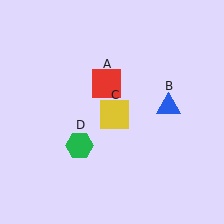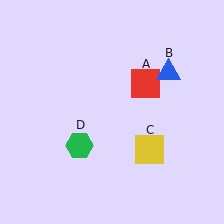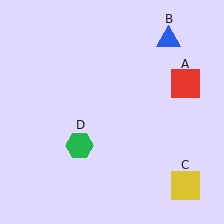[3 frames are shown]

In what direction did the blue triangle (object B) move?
The blue triangle (object B) moved up.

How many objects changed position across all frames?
3 objects changed position: red square (object A), blue triangle (object B), yellow square (object C).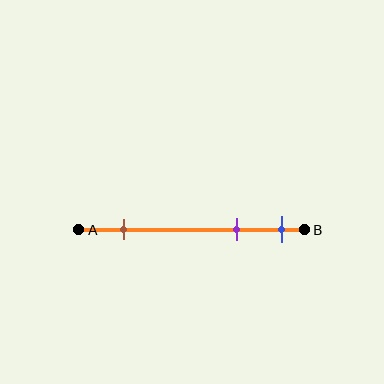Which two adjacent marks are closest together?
The purple and blue marks are the closest adjacent pair.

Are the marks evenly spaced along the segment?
No, the marks are not evenly spaced.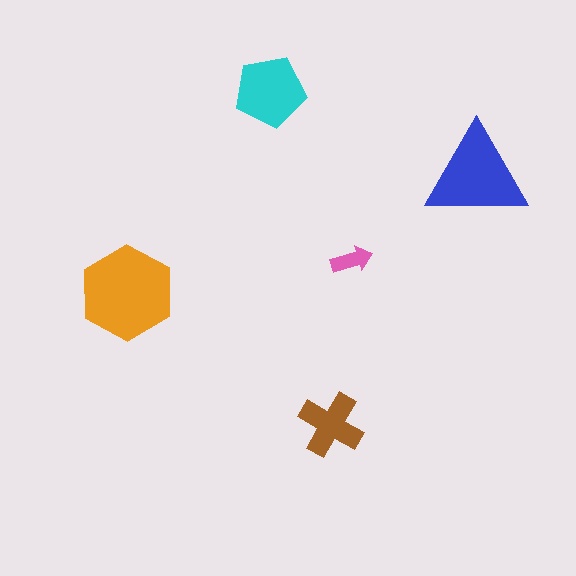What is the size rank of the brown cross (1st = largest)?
4th.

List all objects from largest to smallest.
The orange hexagon, the blue triangle, the cyan pentagon, the brown cross, the pink arrow.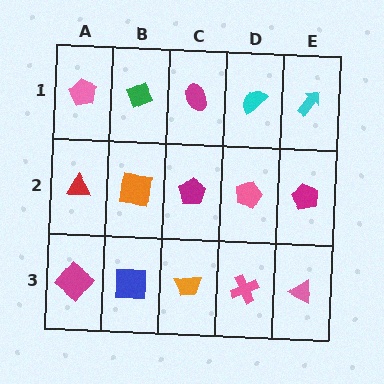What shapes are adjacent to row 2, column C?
A magenta ellipse (row 1, column C), an orange trapezoid (row 3, column C), an orange square (row 2, column B), a pink pentagon (row 2, column D).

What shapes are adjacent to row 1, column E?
A magenta pentagon (row 2, column E), a cyan semicircle (row 1, column D).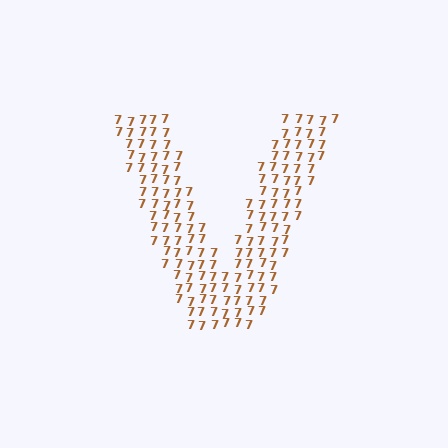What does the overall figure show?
The overall figure shows the letter V.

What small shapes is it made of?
It is made of small digit 7's.